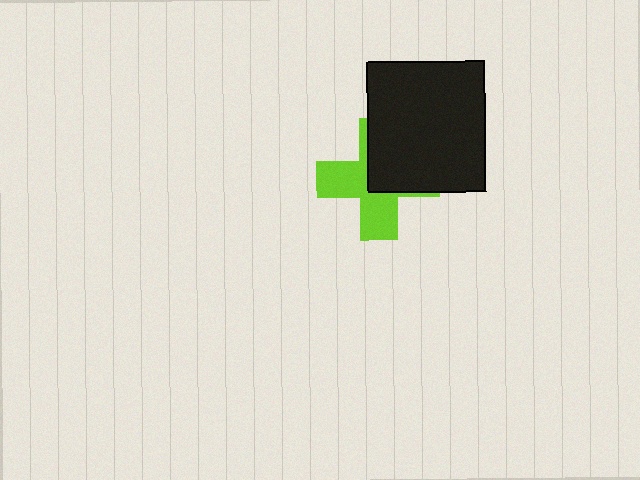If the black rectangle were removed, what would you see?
You would see the complete lime cross.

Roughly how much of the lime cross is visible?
About half of it is visible (roughly 53%).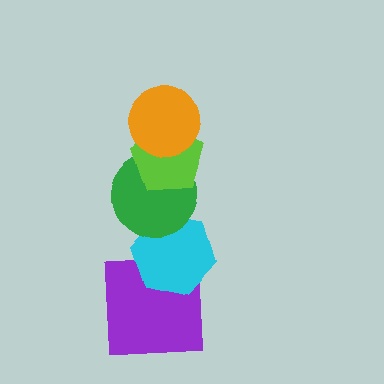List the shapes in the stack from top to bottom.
From top to bottom: the orange circle, the lime pentagon, the green circle, the cyan hexagon, the purple square.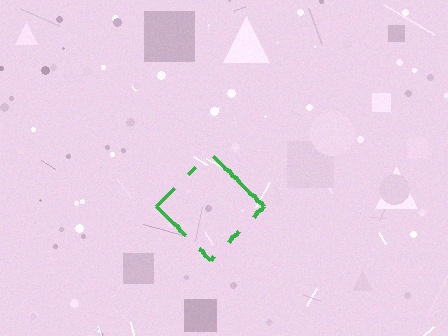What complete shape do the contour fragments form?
The contour fragments form a diamond.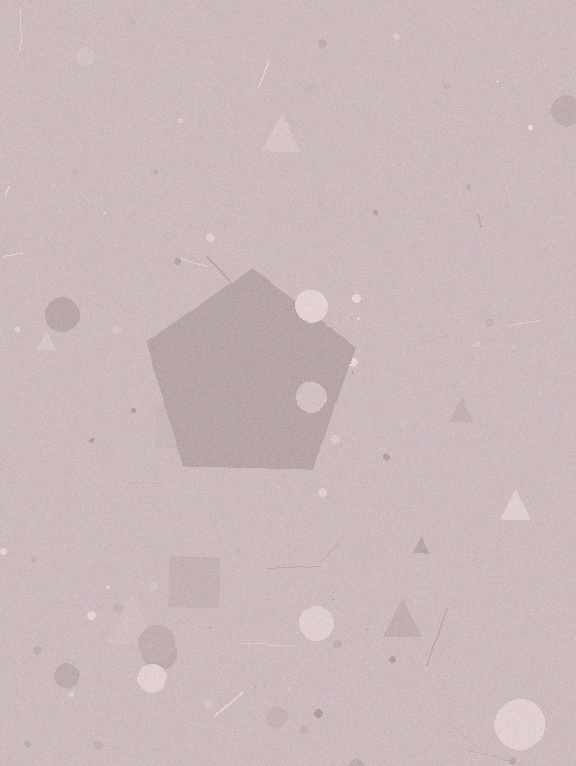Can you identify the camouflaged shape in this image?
The camouflaged shape is a pentagon.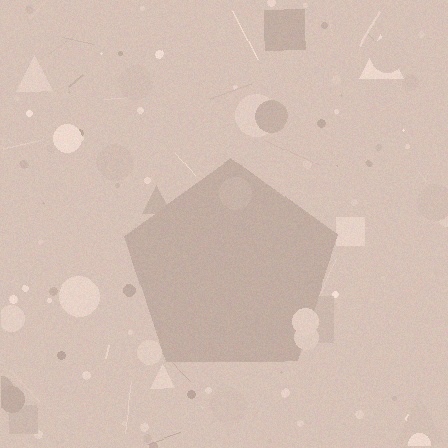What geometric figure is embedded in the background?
A pentagon is embedded in the background.